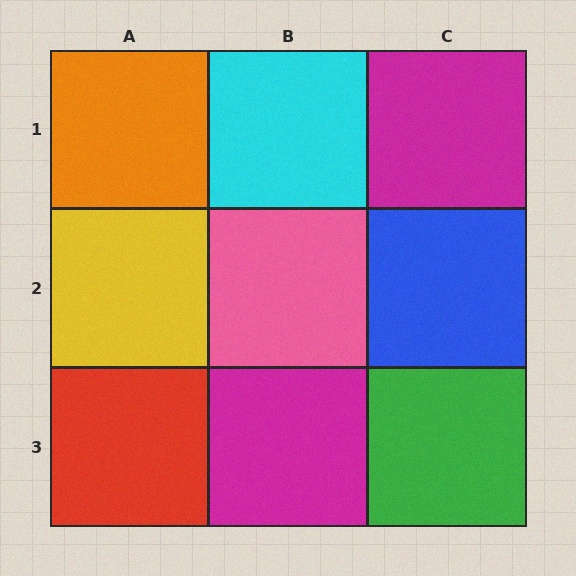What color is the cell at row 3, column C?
Green.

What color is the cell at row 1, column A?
Orange.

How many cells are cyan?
1 cell is cyan.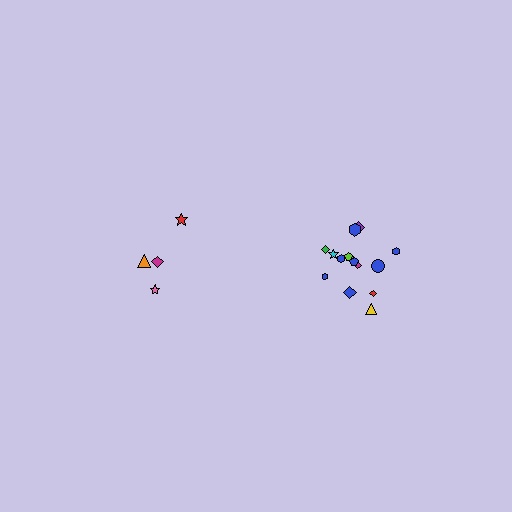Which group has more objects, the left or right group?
The right group.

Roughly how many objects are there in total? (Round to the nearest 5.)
Roughly 20 objects in total.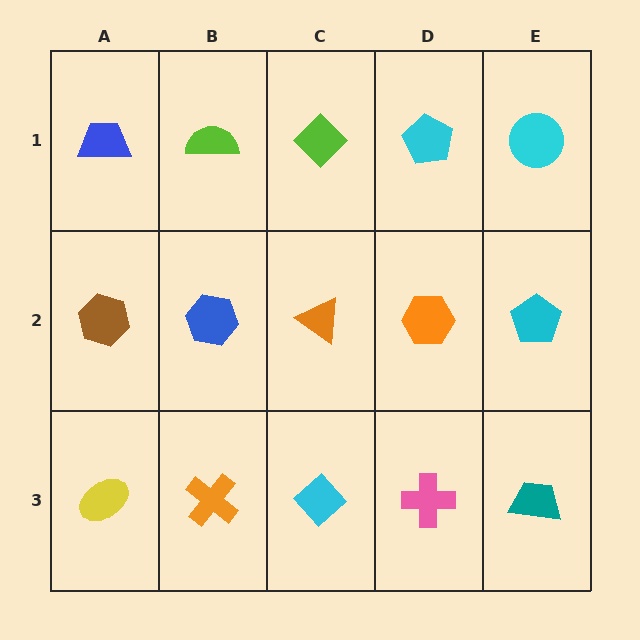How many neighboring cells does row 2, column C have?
4.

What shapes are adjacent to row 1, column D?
An orange hexagon (row 2, column D), a lime diamond (row 1, column C), a cyan circle (row 1, column E).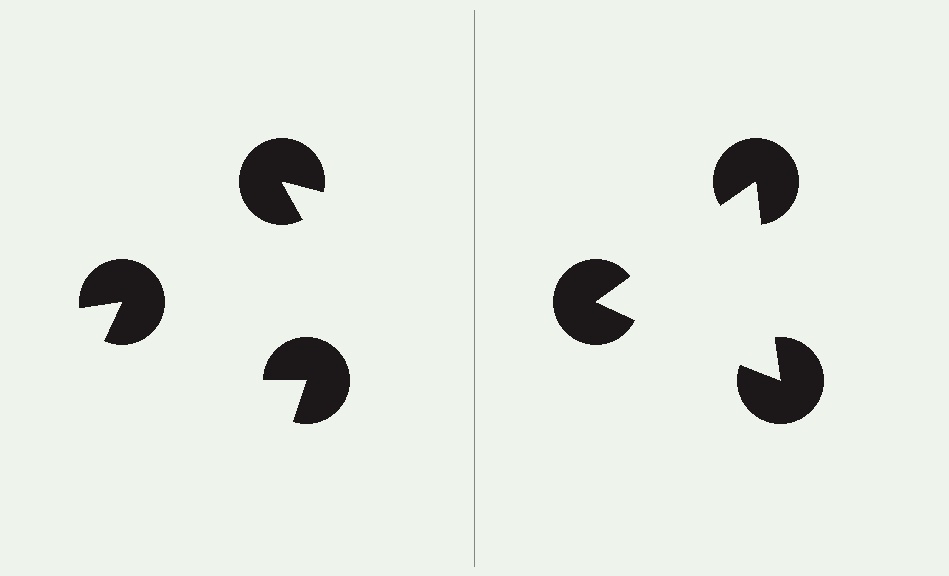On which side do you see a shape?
An illusory triangle appears on the right side. On the left side the wedge cuts are rotated, so no coherent shape forms.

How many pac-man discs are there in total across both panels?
6 — 3 on each side.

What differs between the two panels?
The pac-man discs are positioned identically on both sides; only the wedge orientations differ. On the right they align to a triangle; on the left they are misaligned.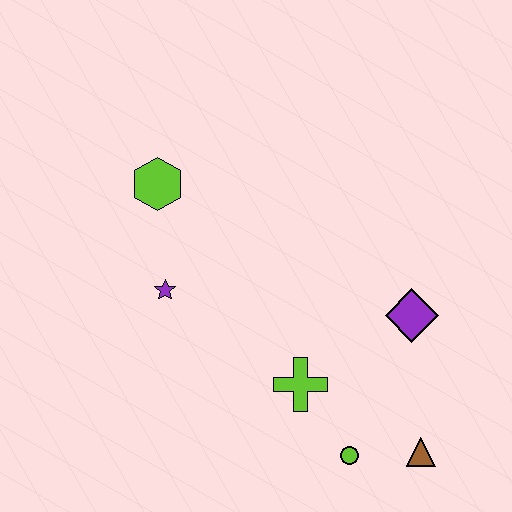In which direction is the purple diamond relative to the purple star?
The purple diamond is to the right of the purple star.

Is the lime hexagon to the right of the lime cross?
No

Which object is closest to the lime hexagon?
The purple star is closest to the lime hexagon.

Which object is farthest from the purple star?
The brown triangle is farthest from the purple star.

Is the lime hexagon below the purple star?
No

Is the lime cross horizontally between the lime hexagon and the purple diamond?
Yes